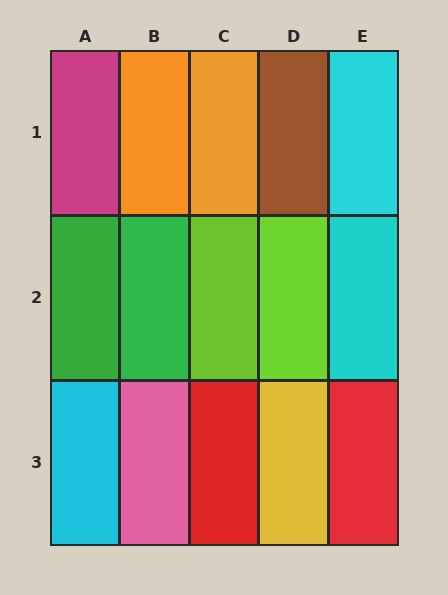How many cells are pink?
1 cell is pink.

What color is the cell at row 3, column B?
Pink.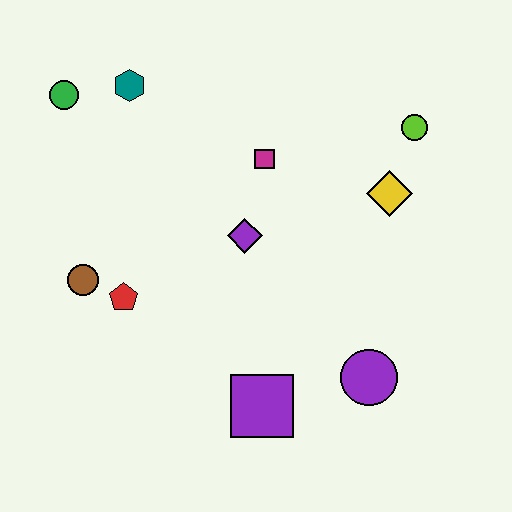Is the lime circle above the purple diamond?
Yes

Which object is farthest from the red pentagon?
The lime circle is farthest from the red pentagon.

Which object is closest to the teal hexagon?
The green circle is closest to the teal hexagon.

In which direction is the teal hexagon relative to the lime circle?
The teal hexagon is to the left of the lime circle.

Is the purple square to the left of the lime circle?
Yes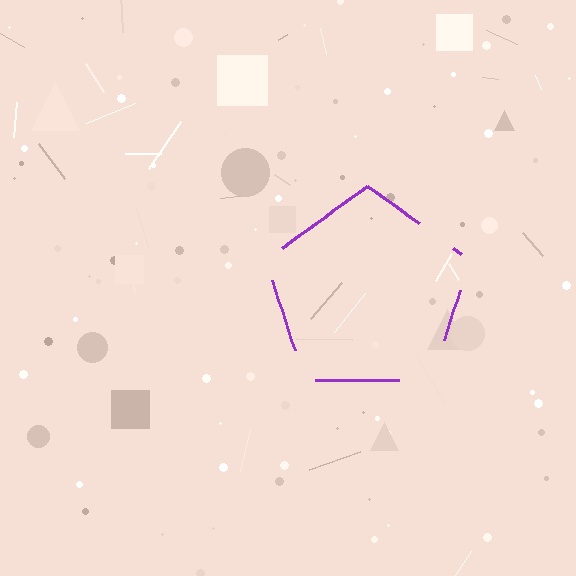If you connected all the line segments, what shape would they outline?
They would outline a pentagon.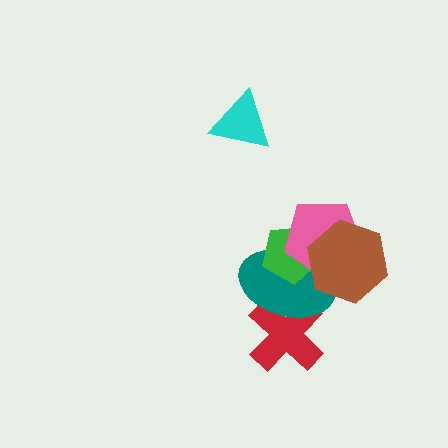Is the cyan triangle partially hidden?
No, no other shape covers it.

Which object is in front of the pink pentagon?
The brown hexagon is in front of the pink pentagon.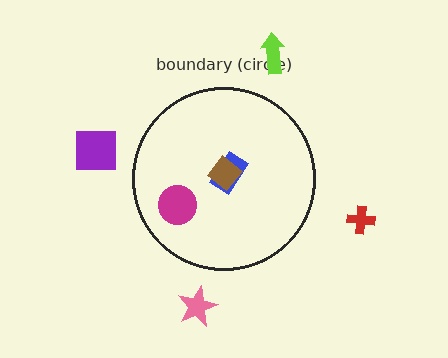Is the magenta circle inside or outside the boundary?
Inside.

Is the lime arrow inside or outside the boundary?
Outside.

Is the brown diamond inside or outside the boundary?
Inside.